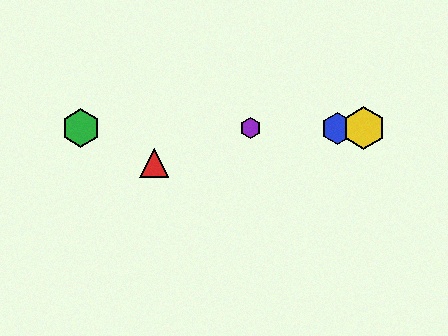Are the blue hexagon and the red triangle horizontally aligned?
No, the blue hexagon is at y≈128 and the red triangle is at y≈163.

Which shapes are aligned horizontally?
The blue hexagon, the green hexagon, the yellow hexagon, the purple hexagon are aligned horizontally.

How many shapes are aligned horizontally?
4 shapes (the blue hexagon, the green hexagon, the yellow hexagon, the purple hexagon) are aligned horizontally.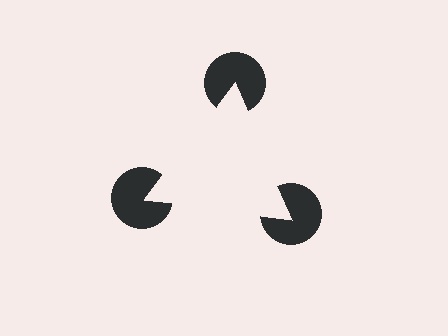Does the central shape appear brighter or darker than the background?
It typically appears slightly brighter than the background, even though no actual brightness change is drawn.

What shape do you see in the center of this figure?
An illusory triangle — its edges are inferred from the aligned wedge cuts in the pac-man discs, not physically drawn.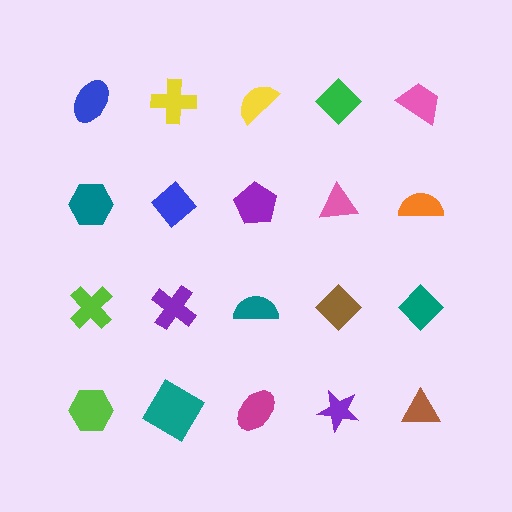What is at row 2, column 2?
A blue diamond.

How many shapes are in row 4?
5 shapes.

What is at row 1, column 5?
A pink trapezoid.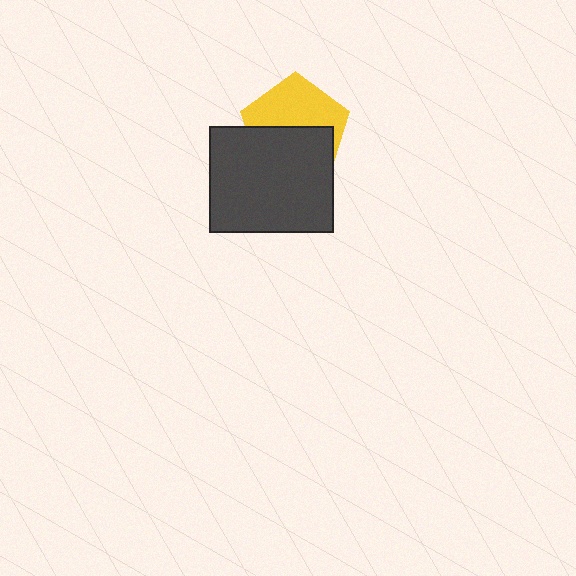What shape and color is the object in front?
The object in front is a dark gray rectangle.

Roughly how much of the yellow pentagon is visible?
About half of it is visible (roughly 50%).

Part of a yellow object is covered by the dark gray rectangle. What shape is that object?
It is a pentagon.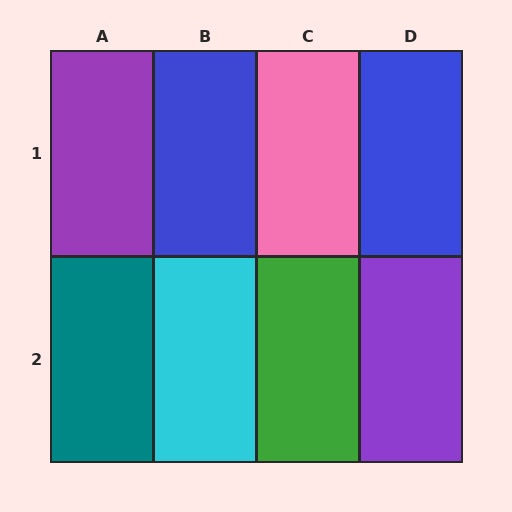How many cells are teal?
1 cell is teal.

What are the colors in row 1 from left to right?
Purple, blue, pink, blue.